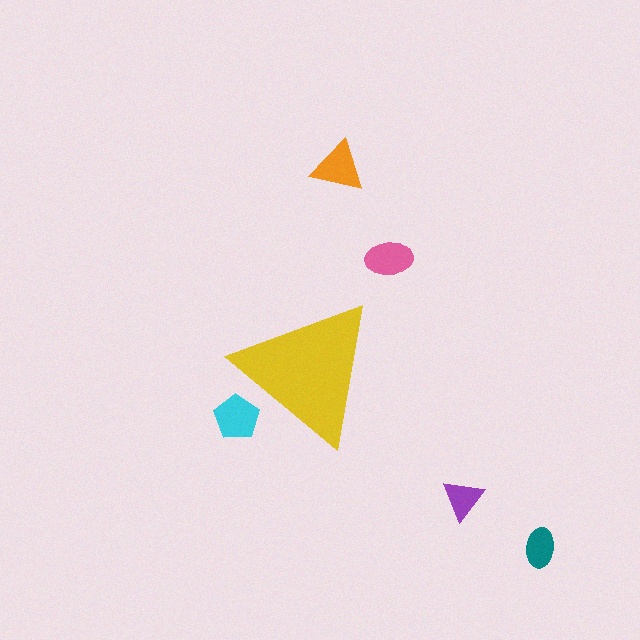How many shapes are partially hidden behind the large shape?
1 shape is partially hidden.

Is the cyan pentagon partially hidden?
Yes, the cyan pentagon is partially hidden behind the yellow triangle.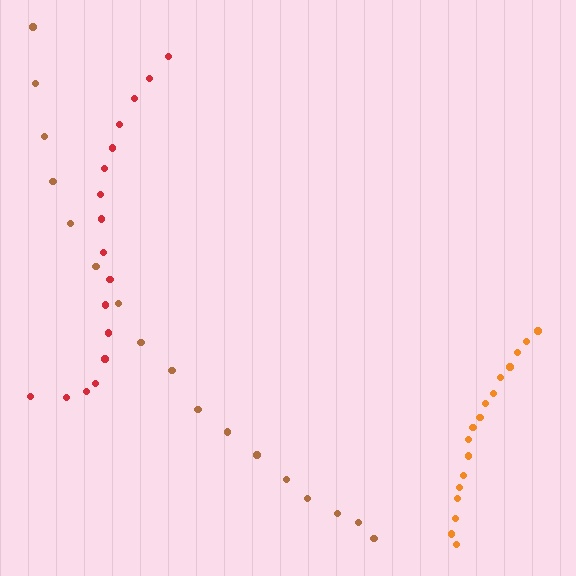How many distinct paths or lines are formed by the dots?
There are 3 distinct paths.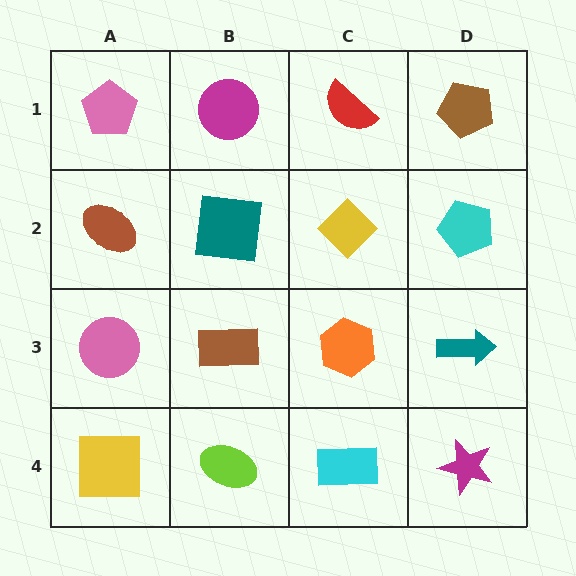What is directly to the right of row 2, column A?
A teal square.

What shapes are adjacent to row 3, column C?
A yellow diamond (row 2, column C), a cyan rectangle (row 4, column C), a brown rectangle (row 3, column B), a teal arrow (row 3, column D).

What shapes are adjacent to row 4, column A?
A pink circle (row 3, column A), a lime ellipse (row 4, column B).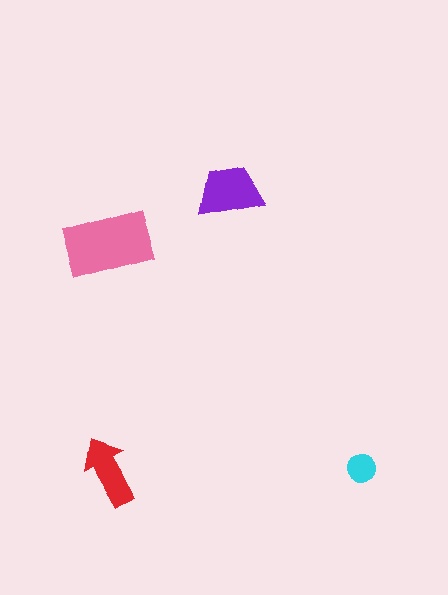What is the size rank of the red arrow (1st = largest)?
3rd.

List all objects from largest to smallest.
The pink rectangle, the purple trapezoid, the red arrow, the cyan circle.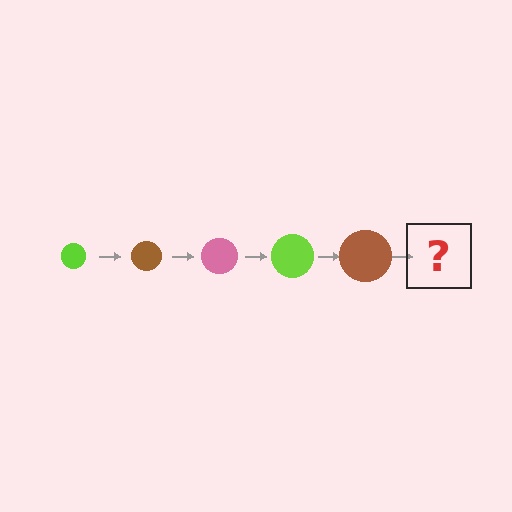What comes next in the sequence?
The next element should be a pink circle, larger than the previous one.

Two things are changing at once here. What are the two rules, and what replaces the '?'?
The two rules are that the circle grows larger each step and the color cycles through lime, brown, and pink. The '?' should be a pink circle, larger than the previous one.